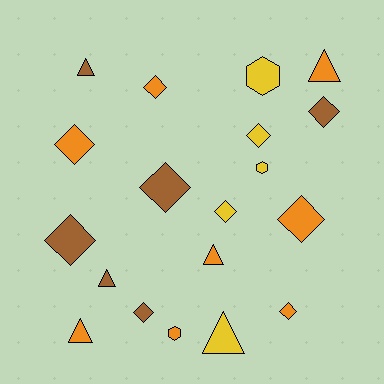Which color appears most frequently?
Orange, with 8 objects.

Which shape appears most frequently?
Diamond, with 10 objects.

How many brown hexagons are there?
There are no brown hexagons.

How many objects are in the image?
There are 19 objects.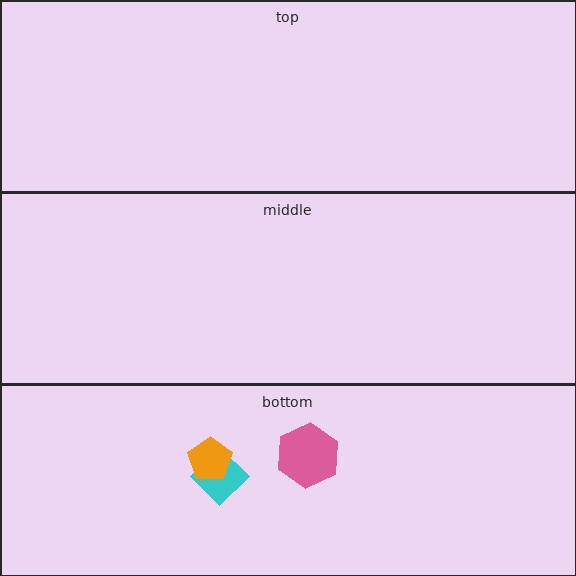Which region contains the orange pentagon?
The bottom region.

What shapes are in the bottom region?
The cyan diamond, the orange pentagon, the pink hexagon.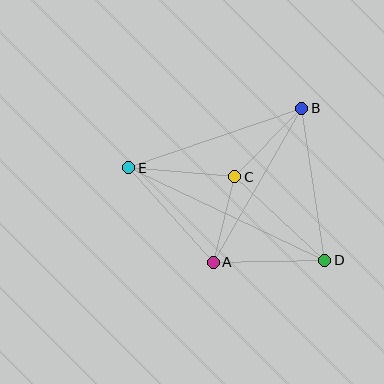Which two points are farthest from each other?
Points D and E are farthest from each other.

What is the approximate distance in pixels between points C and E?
The distance between C and E is approximately 106 pixels.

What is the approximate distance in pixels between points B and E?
The distance between B and E is approximately 183 pixels.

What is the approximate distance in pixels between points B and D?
The distance between B and D is approximately 154 pixels.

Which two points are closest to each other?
Points A and C are closest to each other.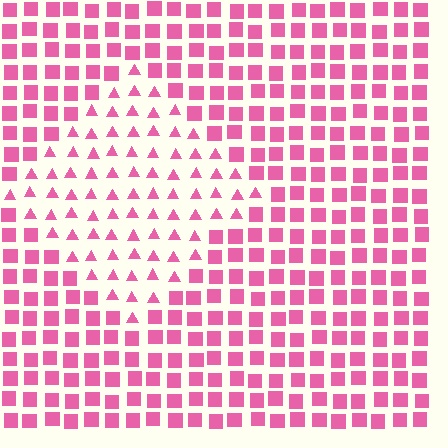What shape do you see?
I see a diamond.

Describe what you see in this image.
The image is filled with small pink elements arranged in a uniform grid. A diamond-shaped region contains triangles, while the surrounding area contains squares. The boundary is defined purely by the change in element shape.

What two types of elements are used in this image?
The image uses triangles inside the diamond region and squares outside it.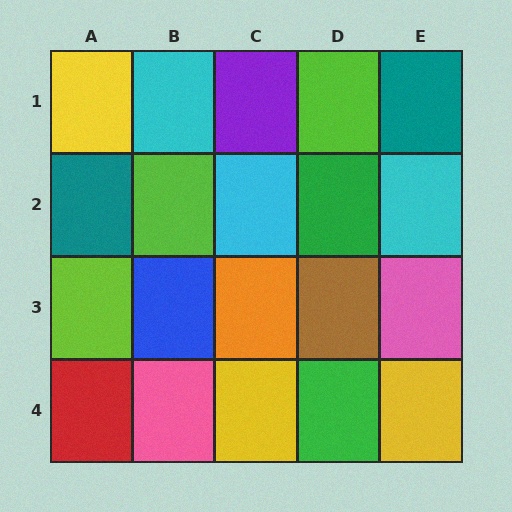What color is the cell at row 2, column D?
Green.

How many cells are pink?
2 cells are pink.